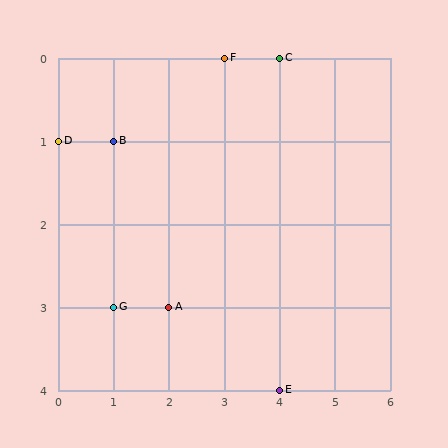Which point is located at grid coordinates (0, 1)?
Point D is at (0, 1).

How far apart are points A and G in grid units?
Points A and G are 1 column apart.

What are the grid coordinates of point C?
Point C is at grid coordinates (4, 0).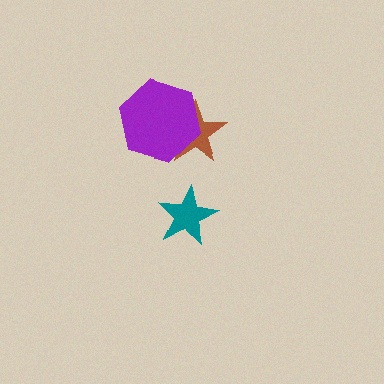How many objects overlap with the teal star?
0 objects overlap with the teal star.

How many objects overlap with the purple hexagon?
1 object overlaps with the purple hexagon.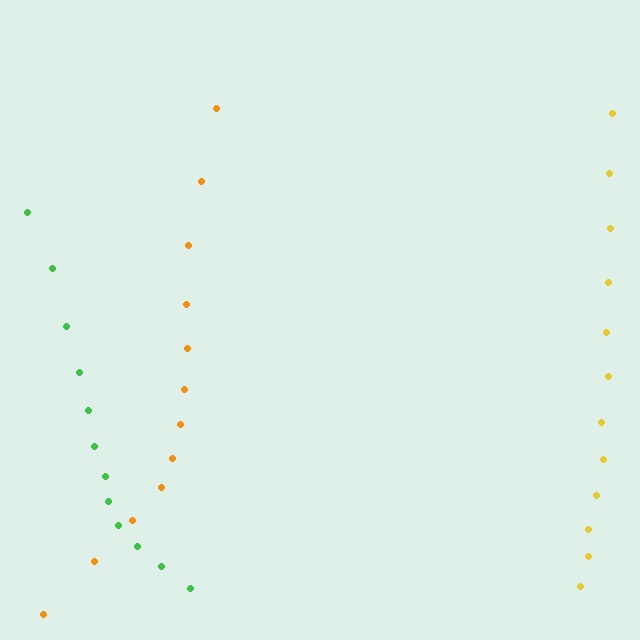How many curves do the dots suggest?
There are 3 distinct paths.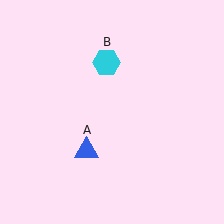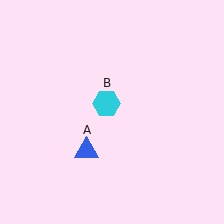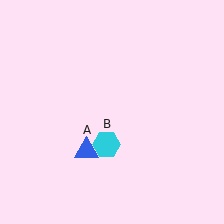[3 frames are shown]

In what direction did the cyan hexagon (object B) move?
The cyan hexagon (object B) moved down.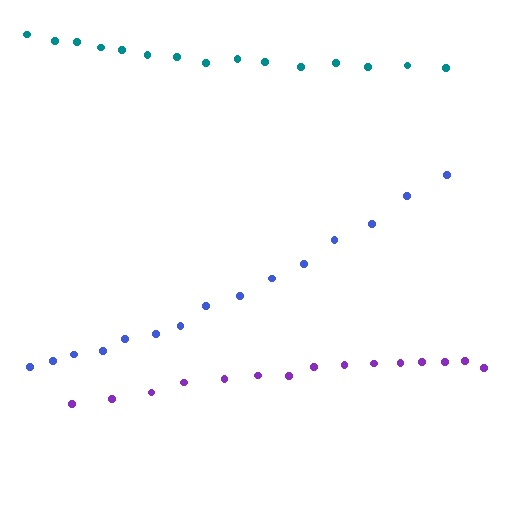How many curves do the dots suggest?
There are 3 distinct paths.